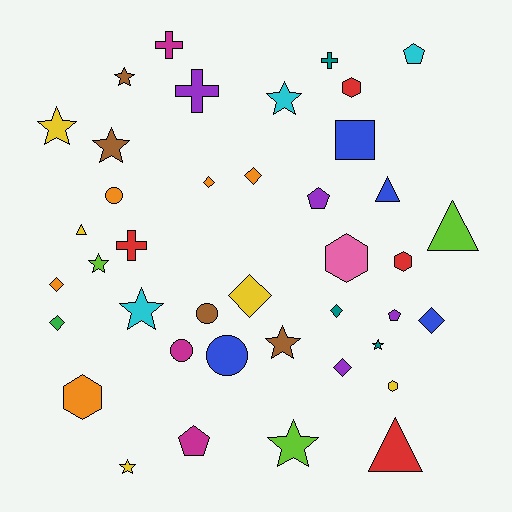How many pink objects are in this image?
There is 1 pink object.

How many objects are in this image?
There are 40 objects.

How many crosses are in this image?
There are 4 crosses.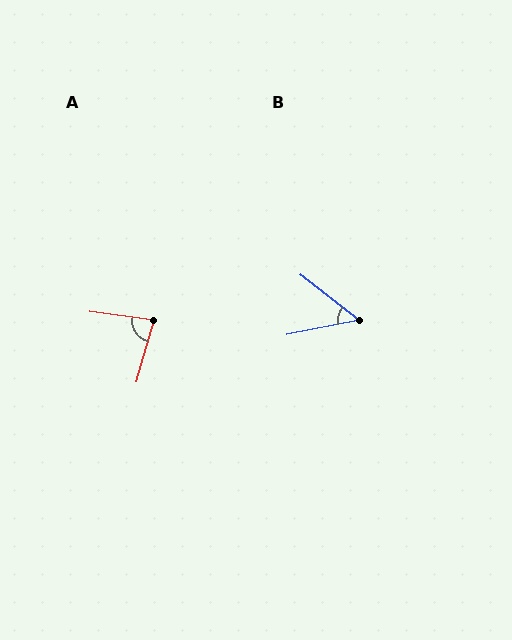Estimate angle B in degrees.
Approximately 50 degrees.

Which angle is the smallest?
B, at approximately 50 degrees.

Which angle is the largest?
A, at approximately 82 degrees.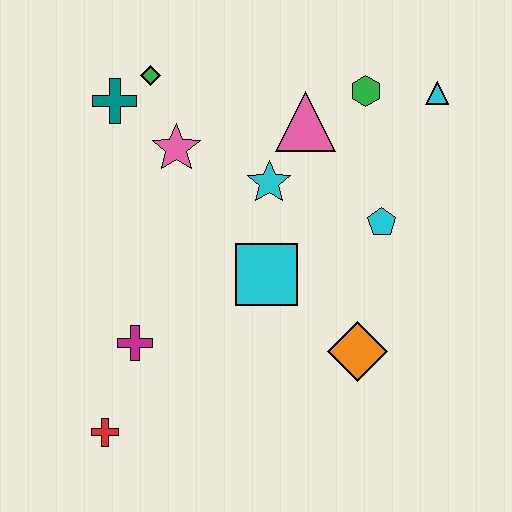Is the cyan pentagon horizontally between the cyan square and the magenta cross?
No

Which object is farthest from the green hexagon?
The red cross is farthest from the green hexagon.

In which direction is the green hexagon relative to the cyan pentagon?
The green hexagon is above the cyan pentagon.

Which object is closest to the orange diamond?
The cyan square is closest to the orange diamond.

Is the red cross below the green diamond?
Yes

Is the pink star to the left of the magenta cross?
No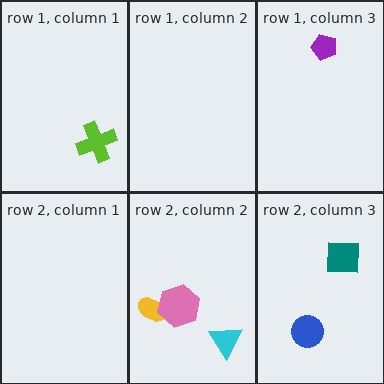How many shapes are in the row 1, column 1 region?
1.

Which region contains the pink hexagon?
The row 2, column 2 region.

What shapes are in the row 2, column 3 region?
The blue circle, the teal square.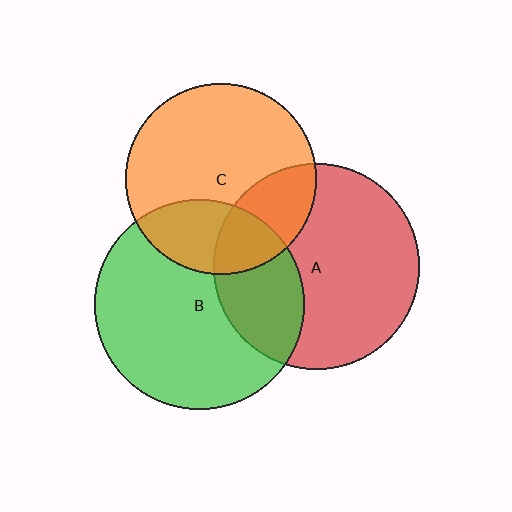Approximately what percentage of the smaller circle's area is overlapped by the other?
Approximately 25%.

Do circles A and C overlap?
Yes.